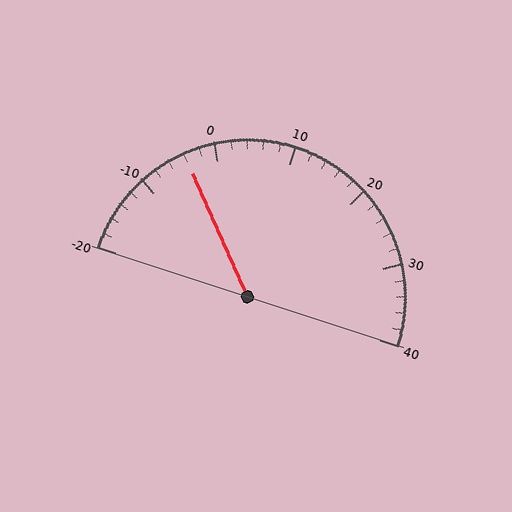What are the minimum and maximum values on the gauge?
The gauge ranges from -20 to 40.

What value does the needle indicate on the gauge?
The needle indicates approximately -4.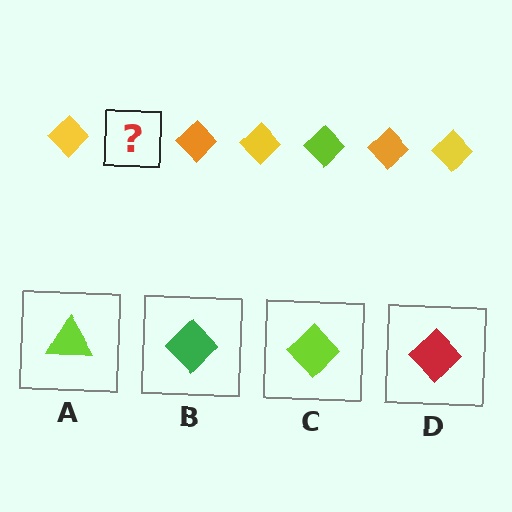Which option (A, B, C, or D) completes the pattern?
C.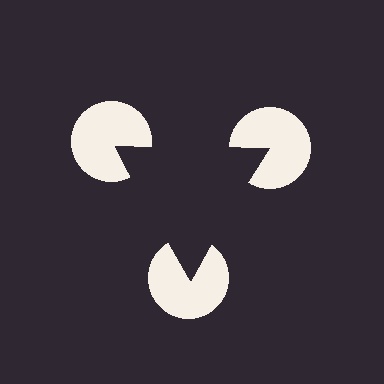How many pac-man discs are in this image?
There are 3 — one at each vertex of the illusory triangle.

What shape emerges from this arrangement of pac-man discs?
An illusory triangle — its edges are inferred from the aligned wedge cuts in the pac-man discs, not physically drawn.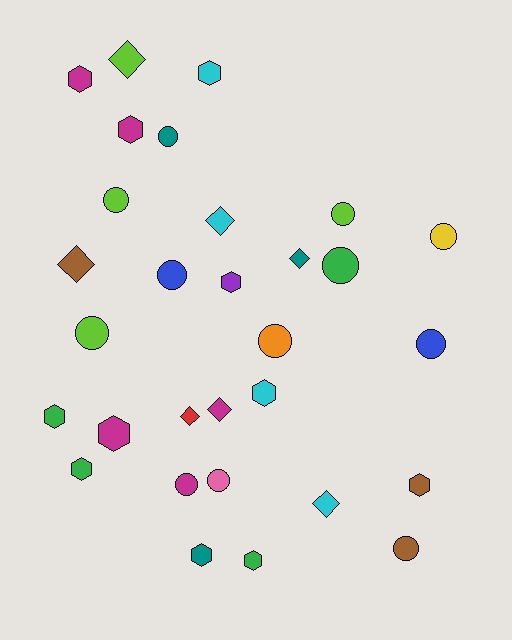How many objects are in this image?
There are 30 objects.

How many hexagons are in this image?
There are 11 hexagons.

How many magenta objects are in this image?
There are 5 magenta objects.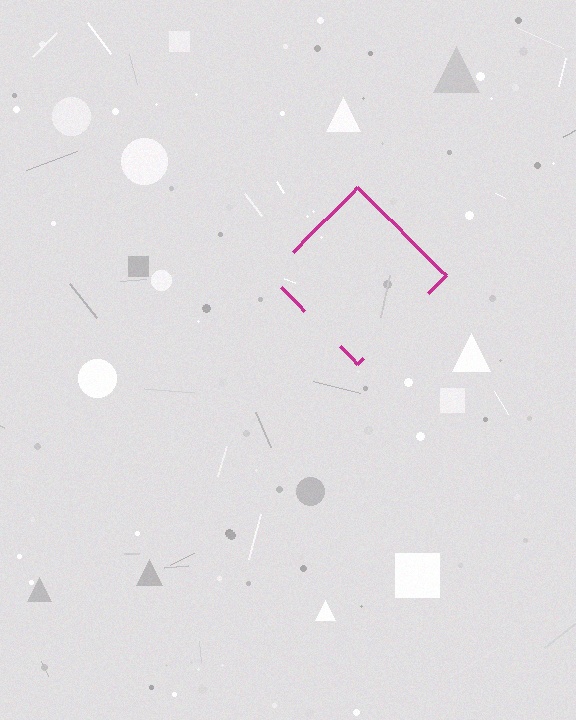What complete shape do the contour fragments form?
The contour fragments form a diamond.